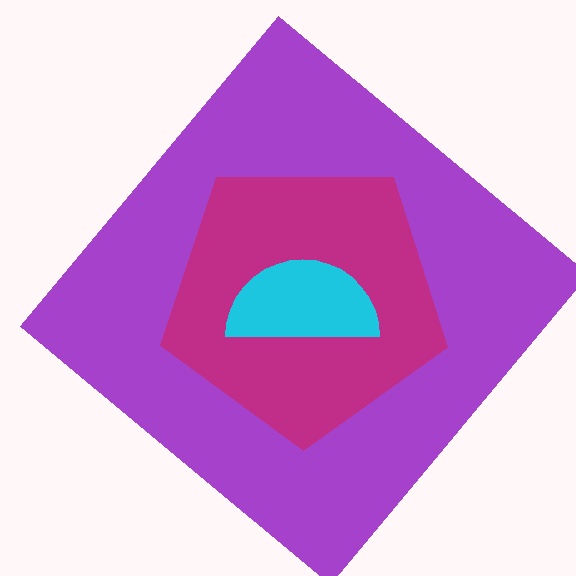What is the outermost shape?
The purple diamond.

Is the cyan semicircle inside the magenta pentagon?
Yes.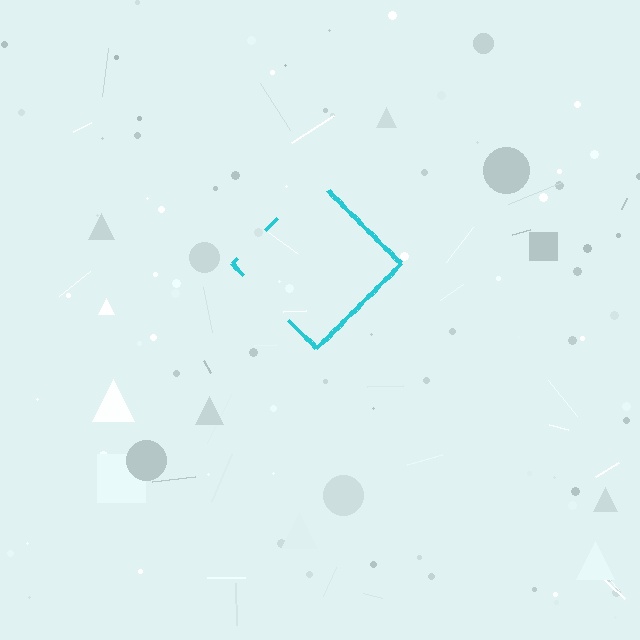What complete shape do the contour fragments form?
The contour fragments form a diamond.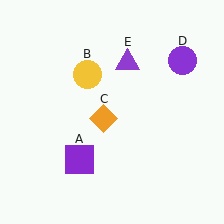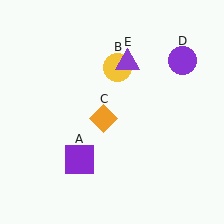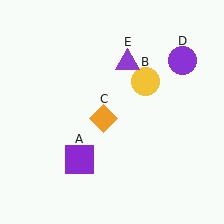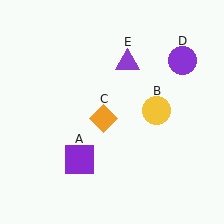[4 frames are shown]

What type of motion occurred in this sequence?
The yellow circle (object B) rotated clockwise around the center of the scene.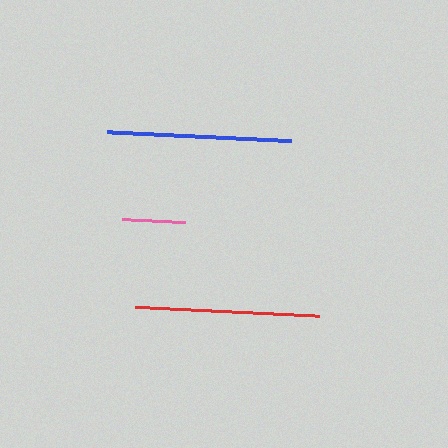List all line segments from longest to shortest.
From longest to shortest: blue, red, pink.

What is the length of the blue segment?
The blue segment is approximately 184 pixels long.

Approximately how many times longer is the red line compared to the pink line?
The red line is approximately 2.9 times the length of the pink line.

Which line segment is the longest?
The blue line is the longest at approximately 184 pixels.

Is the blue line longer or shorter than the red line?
The blue line is longer than the red line.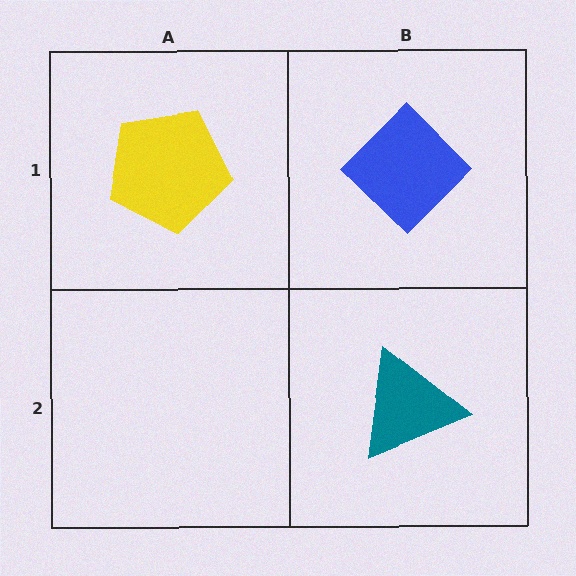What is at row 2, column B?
A teal triangle.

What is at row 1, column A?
A yellow pentagon.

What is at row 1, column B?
A blue diamond.